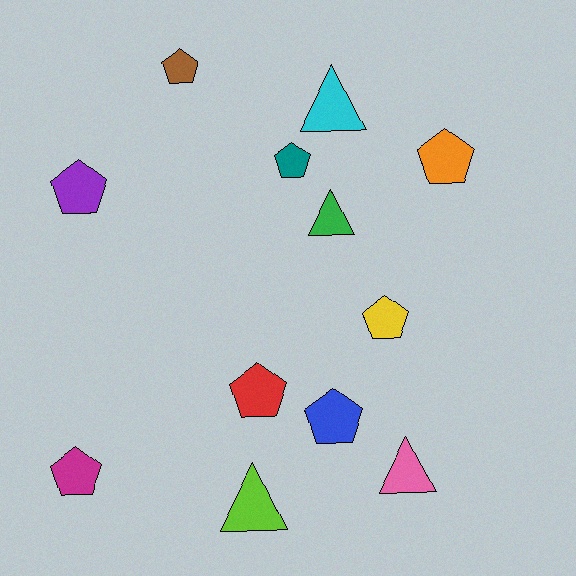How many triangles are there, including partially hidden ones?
There are 4 triangles.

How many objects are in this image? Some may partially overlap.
There are 12 objects.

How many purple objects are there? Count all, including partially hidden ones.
There is 1 purple object.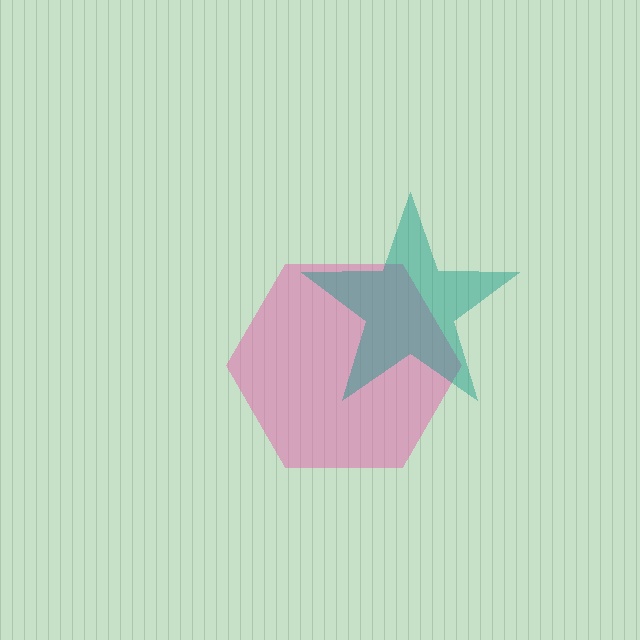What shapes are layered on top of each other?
The layered shapes are: a pink hexagon, a teal star.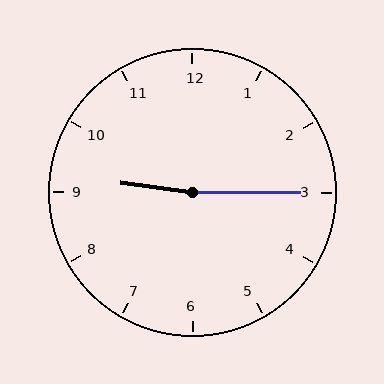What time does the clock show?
9:15.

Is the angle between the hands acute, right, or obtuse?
It is obtuse.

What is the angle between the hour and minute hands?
Approximately 172 degrees.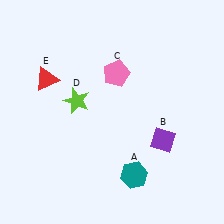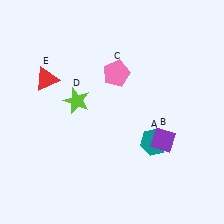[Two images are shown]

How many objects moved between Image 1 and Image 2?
1 object moved between the two images.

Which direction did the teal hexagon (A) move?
The teal hexagon (A) moved up.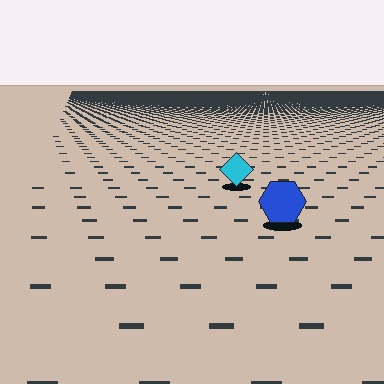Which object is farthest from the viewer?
The cyan diamond is farthest from the viewer. It appears smaller and the ground texture around it is denser.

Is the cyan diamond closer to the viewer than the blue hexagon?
No. The blue hexagon is closer — you can tell from the texture gradient: the ground texture is coarser near it.